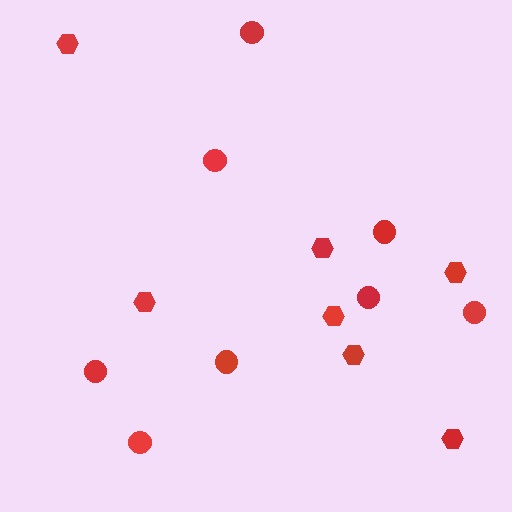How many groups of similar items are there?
There are 2 groups: one group of hexagons (7) and one group of circles (8).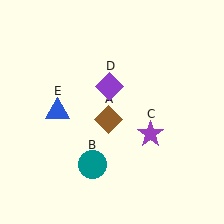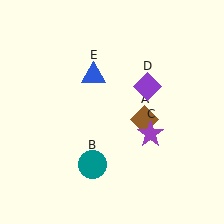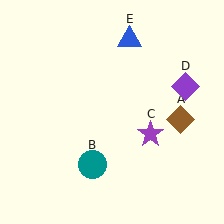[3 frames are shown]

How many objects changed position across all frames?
3 objects changed position: brown diamond (object A), purple diamond (object D), blue triangle (object E).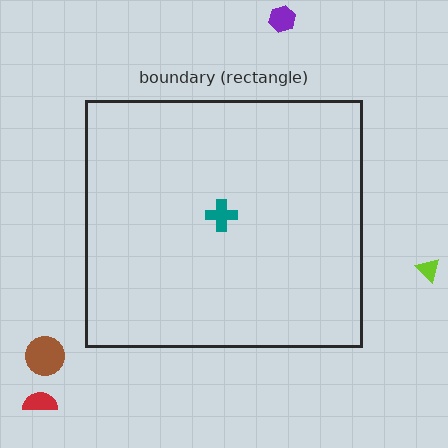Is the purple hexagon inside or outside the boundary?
Outside.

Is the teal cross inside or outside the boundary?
Inside.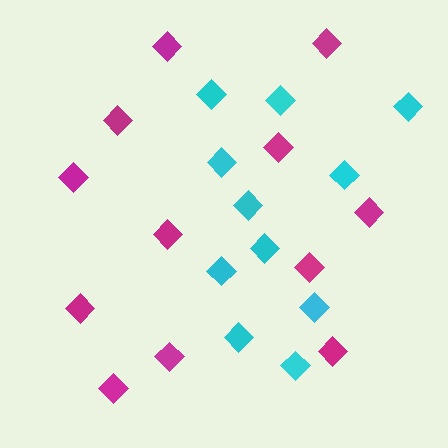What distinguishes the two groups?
There are 2 groups: one group of magenta diamonds (12) and one group of cyan diamonds (11).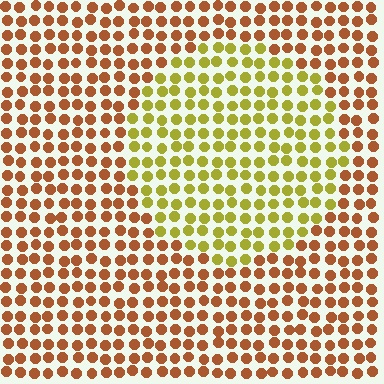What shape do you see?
I see a circle.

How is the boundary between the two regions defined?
The boundary is defined purely by a slight shift in hue (about 44 degrees). Spacing, size, and orientation are identical on both sides.